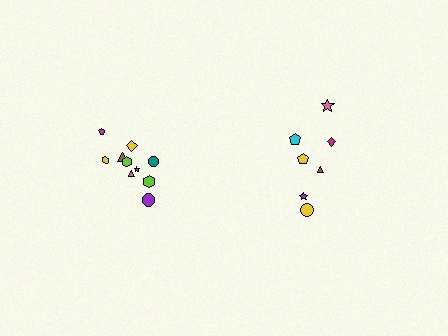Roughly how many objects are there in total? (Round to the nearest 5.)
Roughly 15 objects in total.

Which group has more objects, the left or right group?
The left group.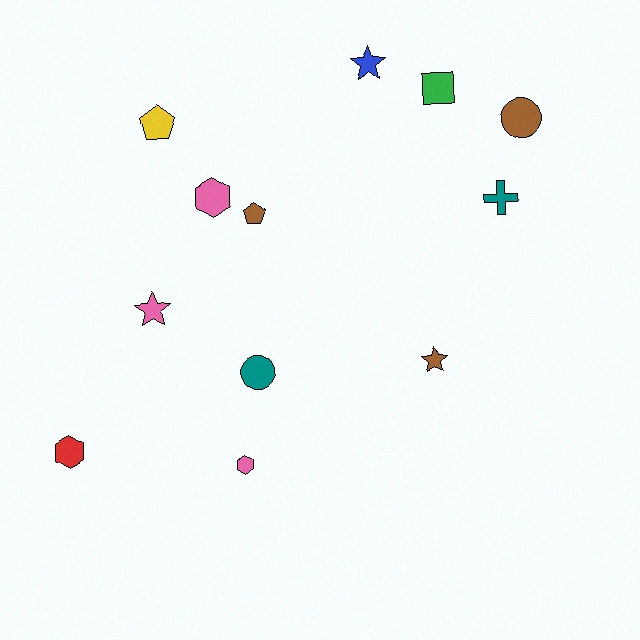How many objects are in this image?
There are 12 objects.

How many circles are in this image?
There are 2 circles.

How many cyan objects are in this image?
There are no cyan objects.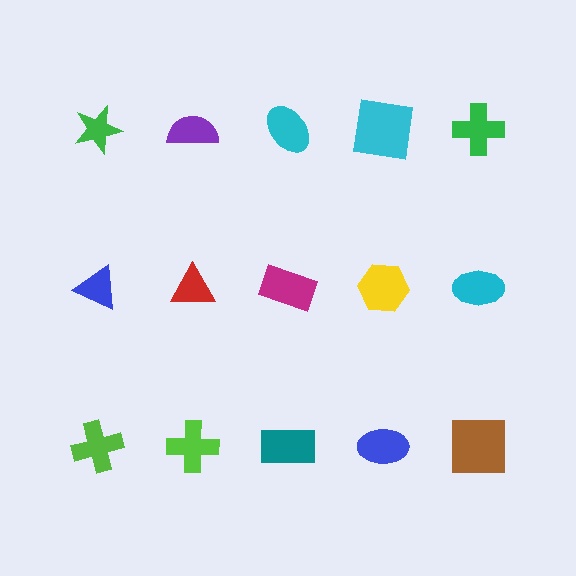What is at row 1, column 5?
A green cross.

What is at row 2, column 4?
A yellow hexagon.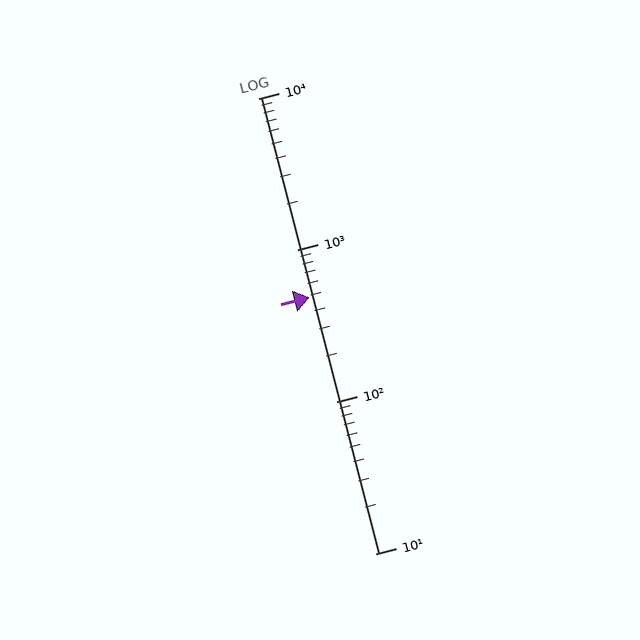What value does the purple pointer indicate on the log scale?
The pointer indicates approximately 490.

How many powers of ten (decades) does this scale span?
The scale spans 3 decades, from 10 to 10000.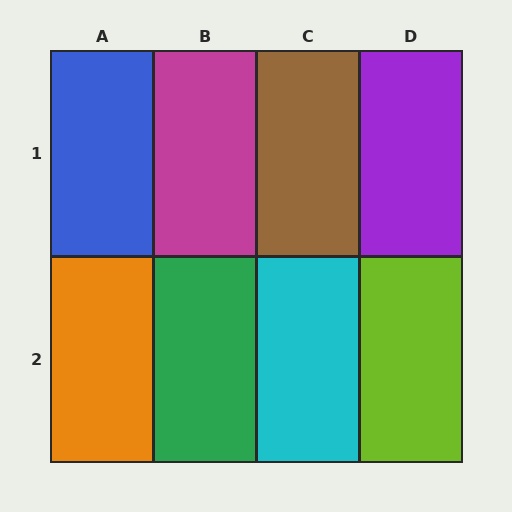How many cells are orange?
1 cell is orange.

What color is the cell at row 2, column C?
Cyan.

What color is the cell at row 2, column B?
Green.